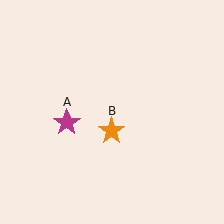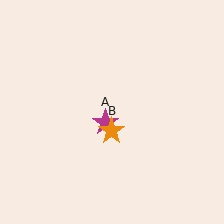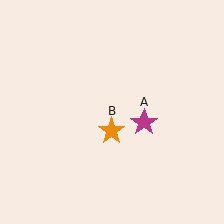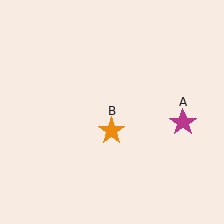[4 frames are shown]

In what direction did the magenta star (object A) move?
The magenta star (object A) moved right.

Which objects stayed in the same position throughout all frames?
Orange star (object B) remained stationary.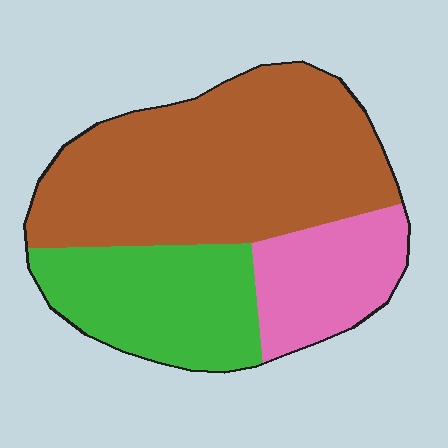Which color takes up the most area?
Brown, at roughly 55%.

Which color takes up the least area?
Pink, at roughly 20%.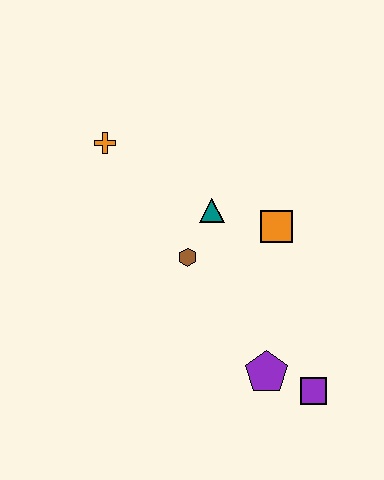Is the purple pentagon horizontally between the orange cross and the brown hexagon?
No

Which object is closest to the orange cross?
The teal triangle is closest to the orange cross.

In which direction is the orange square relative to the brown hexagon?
The orange square is to the right of the brown hexagon.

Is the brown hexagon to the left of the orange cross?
No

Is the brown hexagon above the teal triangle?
No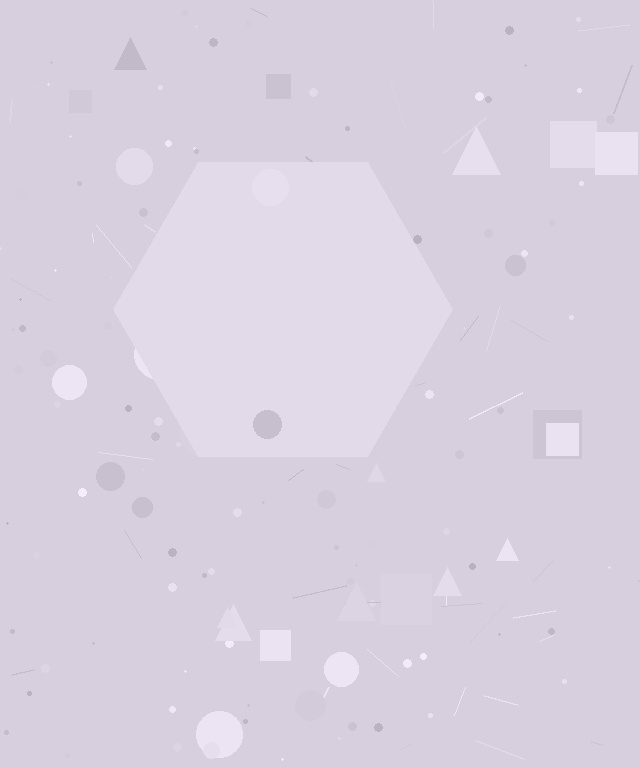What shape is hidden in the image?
A hexagon is hidden in the image.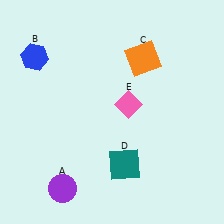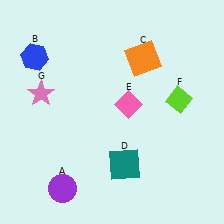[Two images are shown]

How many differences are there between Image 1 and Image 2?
There are 2 differences between the two images.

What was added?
A lime diamond (F), a pink star (G) were added in Image 2.